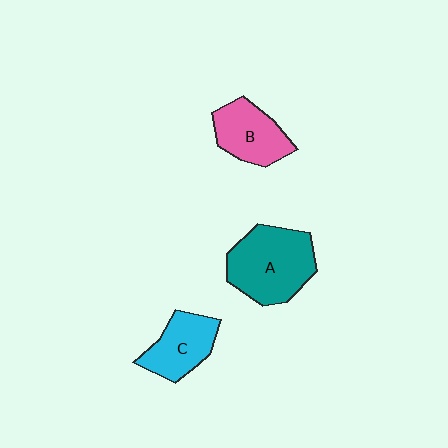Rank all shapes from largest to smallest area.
From largest to smallest: A (teal), B (pink), C (cyan).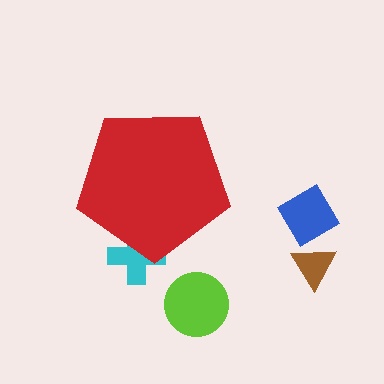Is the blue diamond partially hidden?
No, the blue diamond is fully visible.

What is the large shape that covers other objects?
A red pentagon.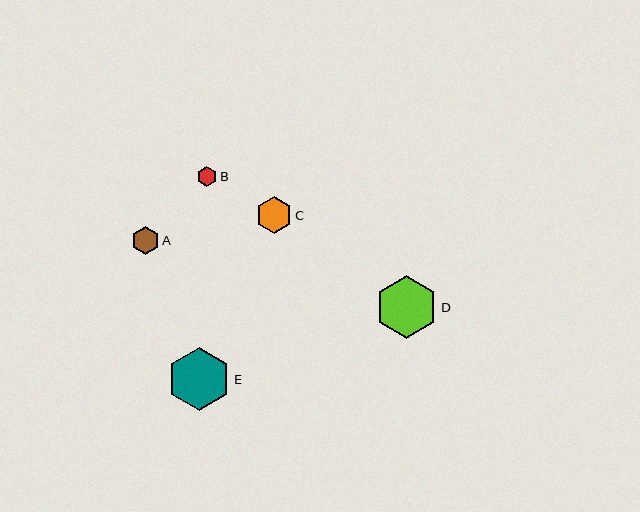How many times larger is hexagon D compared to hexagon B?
Hexagon D is approximately 3.1 times the size of hexagon B.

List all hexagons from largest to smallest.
From largest to smallest: E, D, C, A, B.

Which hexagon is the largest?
Hexagon E is the largest with a size of approximately 63 pixels.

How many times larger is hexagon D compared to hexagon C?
Hexagon D is approximately 1.7 times the size of hexagon C.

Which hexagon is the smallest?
Hexagon B is the smallest with a size of approximately 20 pixels.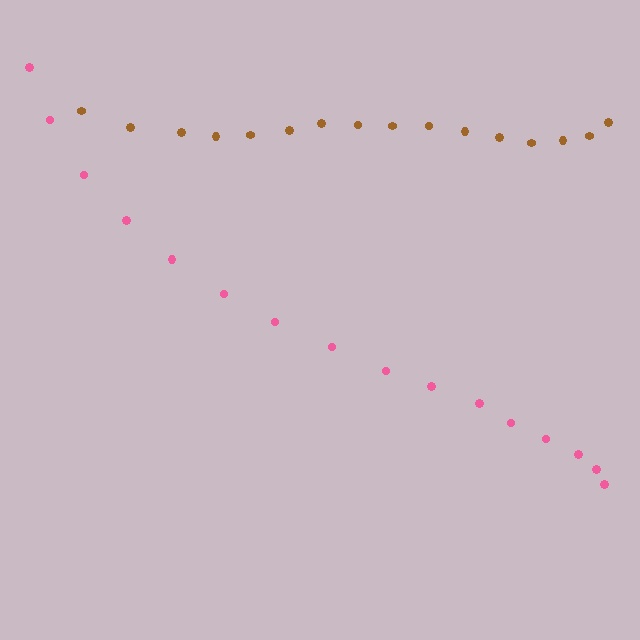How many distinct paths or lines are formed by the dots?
There are 2 distinct paths.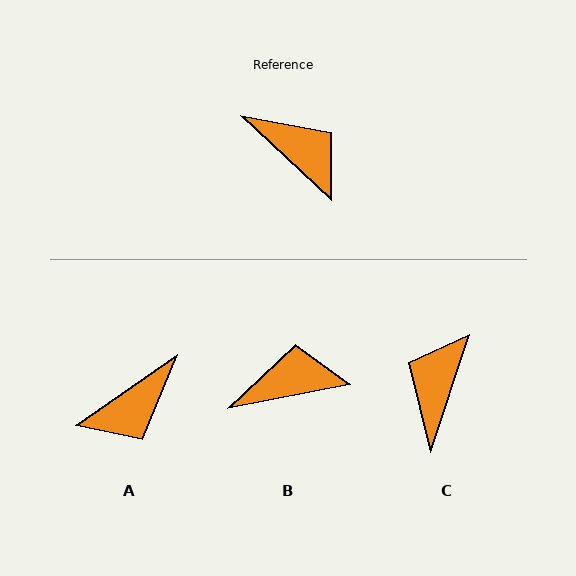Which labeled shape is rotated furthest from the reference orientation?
C, about 115 degrees away.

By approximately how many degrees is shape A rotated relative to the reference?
Approximately 102 degrees clockwise.